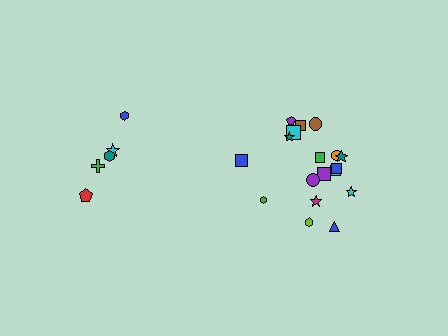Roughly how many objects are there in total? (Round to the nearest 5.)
Roughly 25 objects in total.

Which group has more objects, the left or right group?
The right group.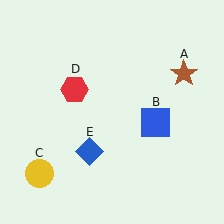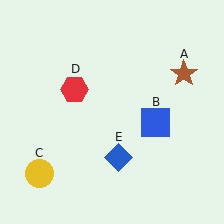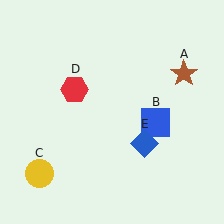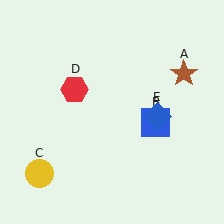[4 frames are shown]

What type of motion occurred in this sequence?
The blue diamond (object E) rotated counterclockwise around the center of the scene.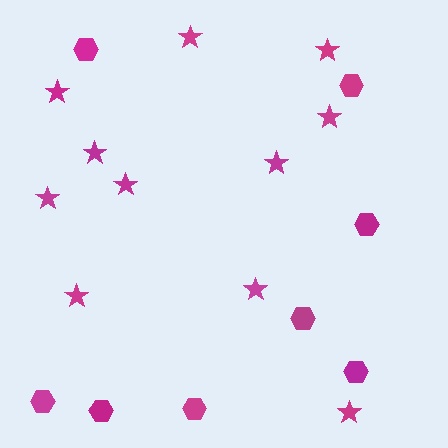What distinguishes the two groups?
There are 2 groups: one group of stars (11) and one group of hexagons (8).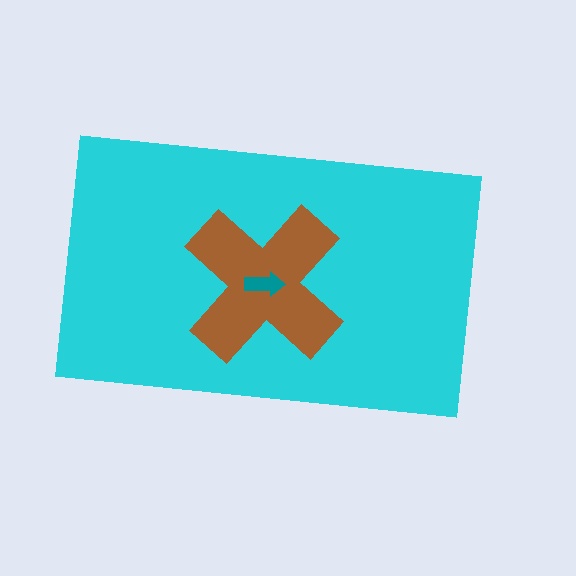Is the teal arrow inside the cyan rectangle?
Yes.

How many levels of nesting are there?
3.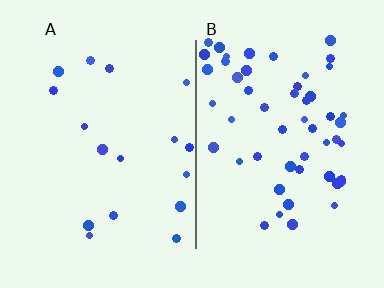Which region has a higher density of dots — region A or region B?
B (the right).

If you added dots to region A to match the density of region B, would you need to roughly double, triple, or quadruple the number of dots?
Approximately triple.